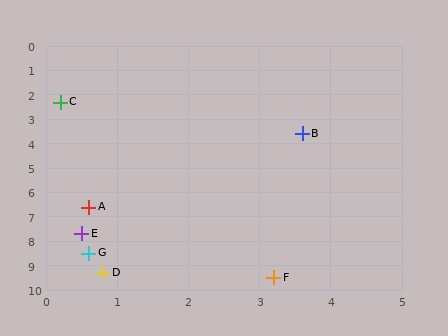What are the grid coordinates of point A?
Point A is at approximately (0.6, 6.6).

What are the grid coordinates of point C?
Point C is at approximately (0.2, 2.3).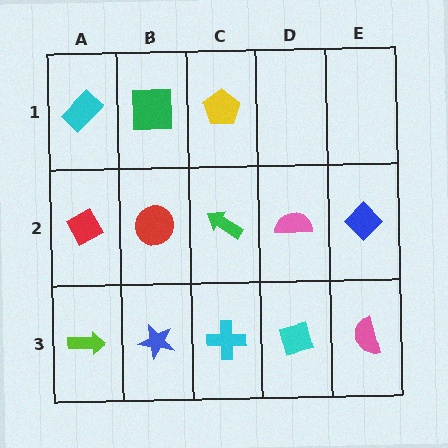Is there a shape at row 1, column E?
No, that cell is empty.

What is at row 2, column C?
A green arrow.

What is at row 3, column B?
A blue star.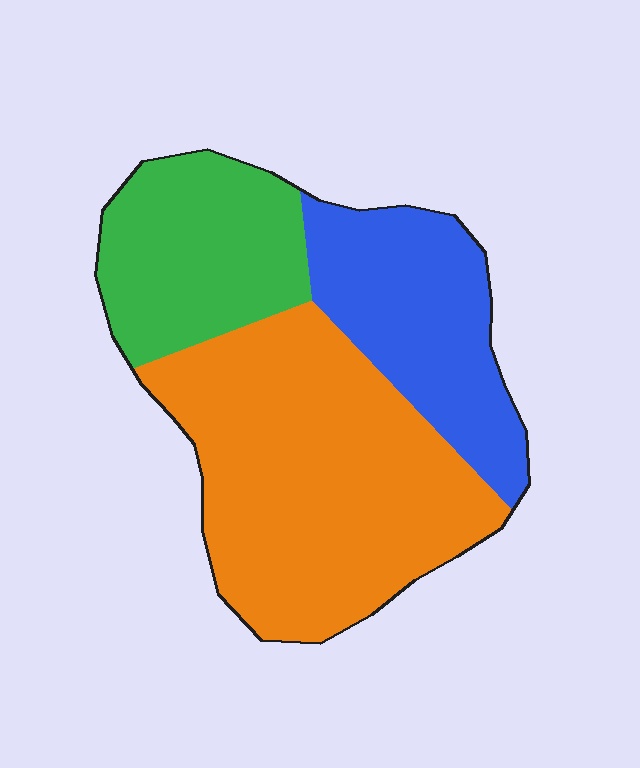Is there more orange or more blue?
Orange.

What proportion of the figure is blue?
Blue covers about 25% of the figure.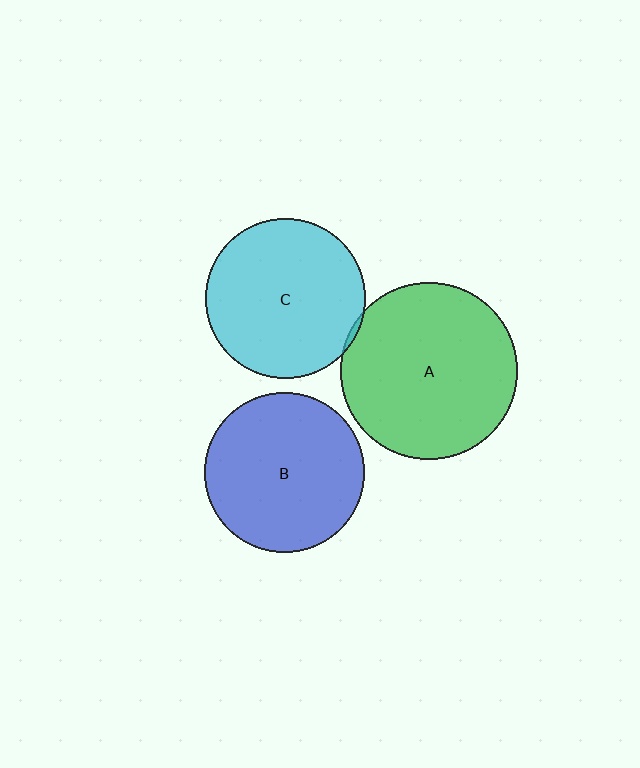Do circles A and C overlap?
Yes.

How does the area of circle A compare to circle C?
Approximately 1.2 times.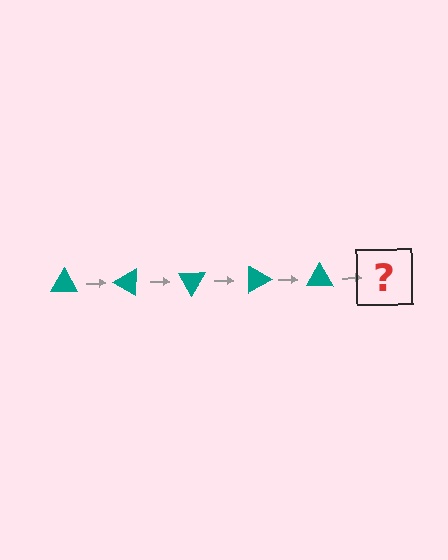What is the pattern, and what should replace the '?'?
The pattern is that the triangle rotates 30 degrees each step. The '?' should be a teal triangle rotated 150 degrees.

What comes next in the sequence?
The next element should be a teal triangle rotated 150 degrees.